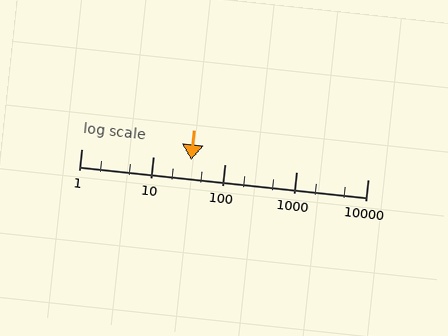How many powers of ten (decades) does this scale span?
The scale spans 4 decades, from 1 to 10000.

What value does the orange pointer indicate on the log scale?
The pointer indicates approximately 34.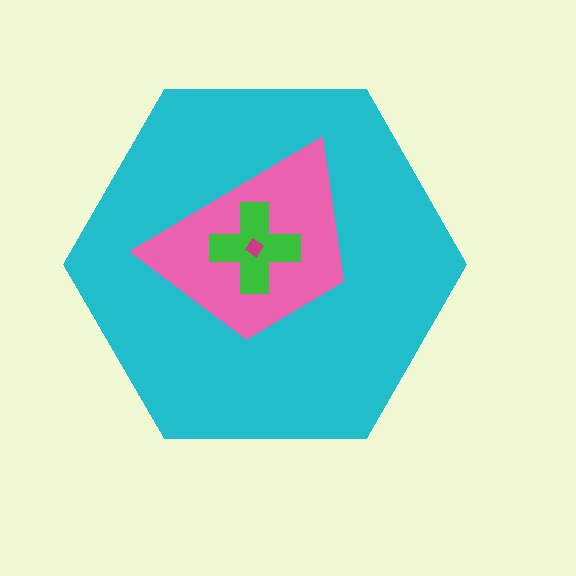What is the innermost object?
The magenta diamond.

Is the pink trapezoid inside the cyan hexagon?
Yes.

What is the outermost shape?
The cyan hexagon.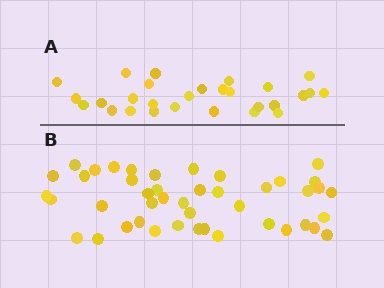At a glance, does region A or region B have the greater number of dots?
Region B (the bottom region) has more dots.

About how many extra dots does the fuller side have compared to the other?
Region B has approximately 15 more dots than region A.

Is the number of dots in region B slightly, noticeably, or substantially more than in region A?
Region B has substantially more. The ratio is roughly 1.6 to 1.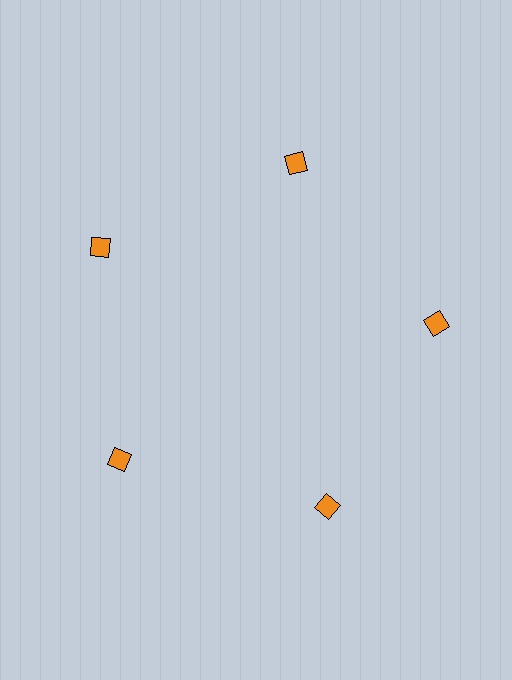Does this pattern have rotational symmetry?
Yes, this pattern has 5-fold rotational symmetry. It looks the same after rotating 72 degrees around the center.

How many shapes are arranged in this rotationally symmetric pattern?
There are 5 shapes, arranged in 5 groups of 1.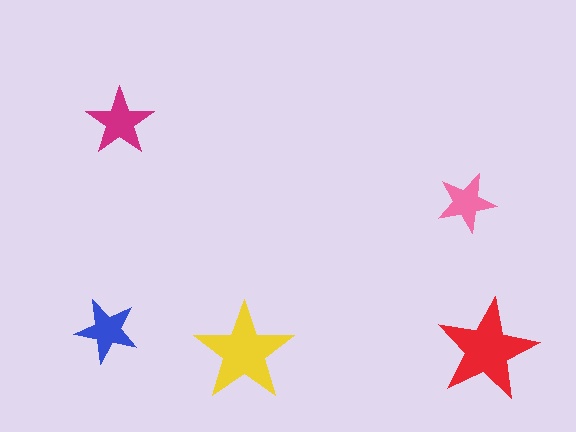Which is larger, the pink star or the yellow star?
The yellow one.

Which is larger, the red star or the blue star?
The red one.